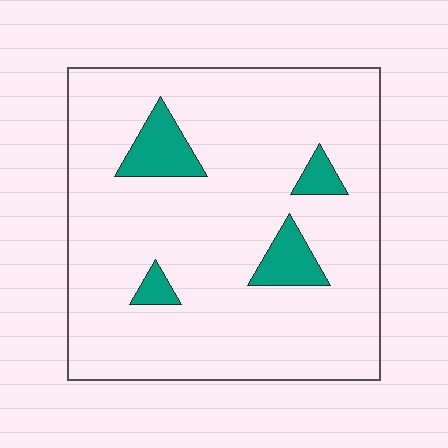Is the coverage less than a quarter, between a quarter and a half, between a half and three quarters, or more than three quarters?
Less than a quarter.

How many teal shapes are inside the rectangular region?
4.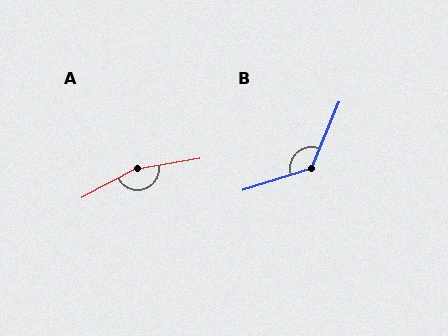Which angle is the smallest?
B, at approximately 129 degrees.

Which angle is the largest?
A, at approximately 162 degrees.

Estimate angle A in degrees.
Approximately 162 degrees.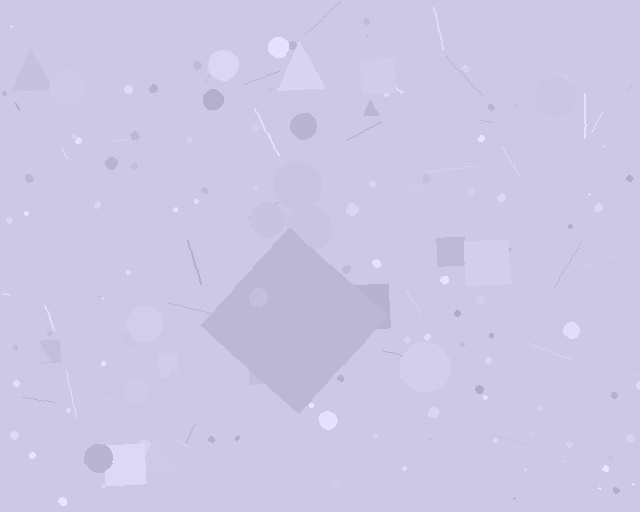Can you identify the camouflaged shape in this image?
The camouflaged shape is a diamond.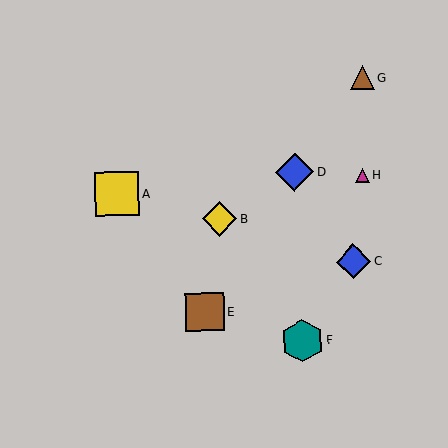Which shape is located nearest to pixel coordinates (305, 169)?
The blue diamond (labeled D) at (295, 172) is nearest to that location.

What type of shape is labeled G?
Shape G is a brown triangle.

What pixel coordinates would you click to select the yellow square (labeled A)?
Click at (117, 194) to select the yellow square A.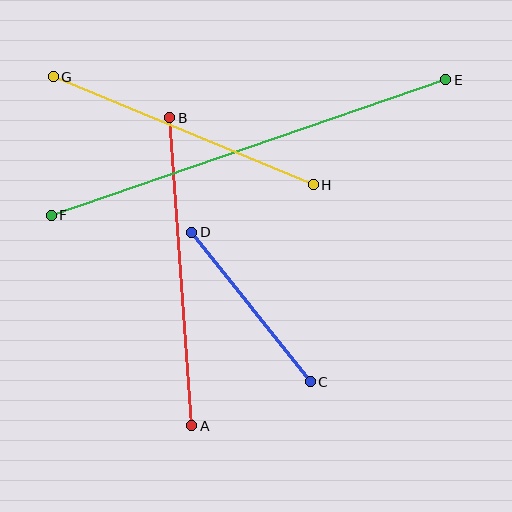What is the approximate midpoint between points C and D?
The midpoint is at approximately (251, 307) pixels.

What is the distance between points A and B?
The distance is approximately 309 pixels.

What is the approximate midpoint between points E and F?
The midpoint is at approximately (248, 148) pixels.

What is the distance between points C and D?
The distance is approximately 191 pixels.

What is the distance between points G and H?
The distance is approximately 282 pixels.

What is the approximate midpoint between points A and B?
The midpoint is at approximately (181, 272) pixels.